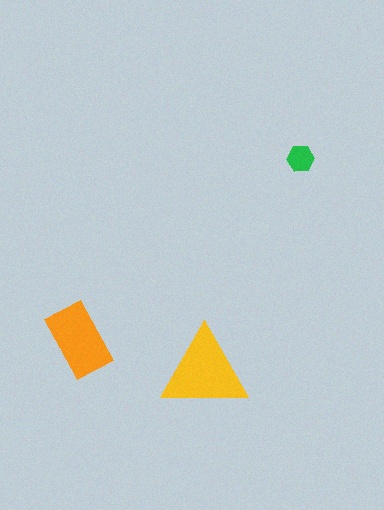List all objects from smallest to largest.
The green hexagon, the orange rectangle, the yellow triangle.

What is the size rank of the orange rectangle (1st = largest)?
2nd.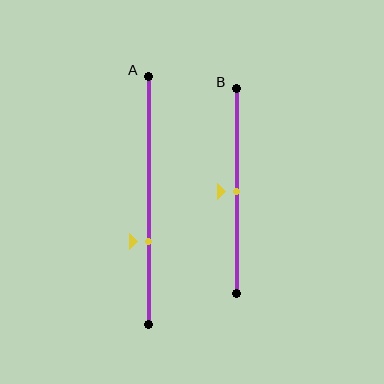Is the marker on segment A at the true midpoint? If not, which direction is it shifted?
No, the marker on segment A is shifted downward by about 17% of the segment length.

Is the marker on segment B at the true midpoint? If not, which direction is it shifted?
Yes, the marker on segment B is at the true midpoint.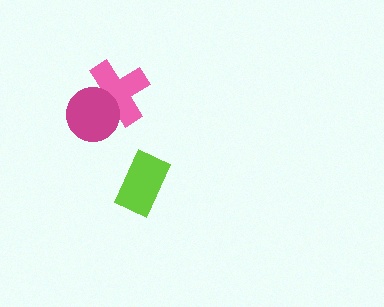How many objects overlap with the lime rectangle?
0 objects overlap with the lime rectangle.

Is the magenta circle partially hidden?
No, no other shape covers it.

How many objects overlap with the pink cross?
1 object overlaps with the pink cross.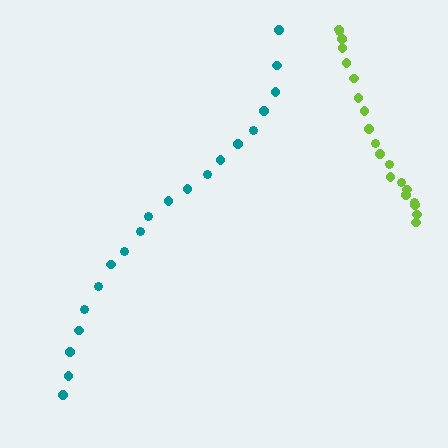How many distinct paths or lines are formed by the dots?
There are 2 distinct paths.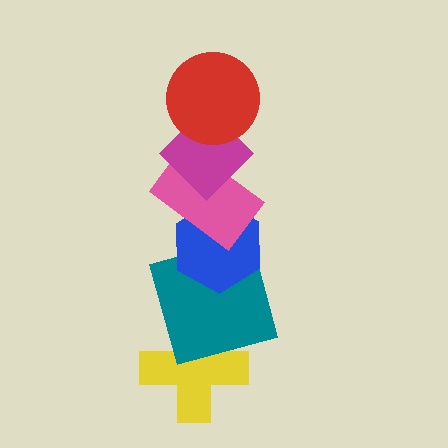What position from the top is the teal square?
The teal square is 5th from the top.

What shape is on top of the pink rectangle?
The magenta diamond is on top of the pink rectangle.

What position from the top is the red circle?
The red circle is 1st from the top.